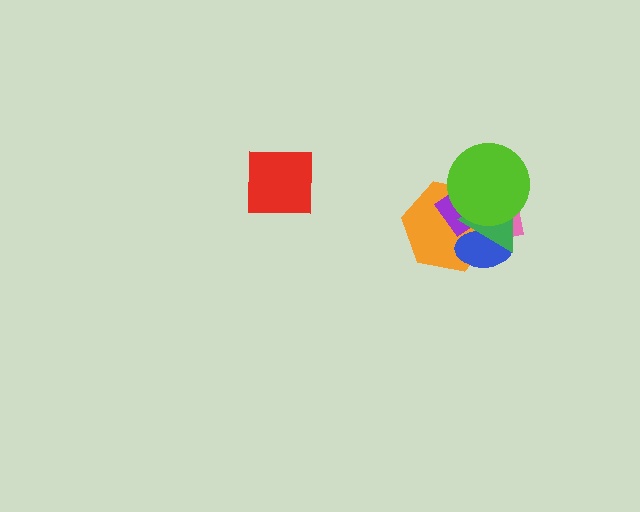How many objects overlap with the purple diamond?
5 objects overlap with the purple diamond.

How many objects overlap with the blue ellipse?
4 objects overlap with the blue ellipse.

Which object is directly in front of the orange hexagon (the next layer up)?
The purple diamond is directly in front of the orange hexagon.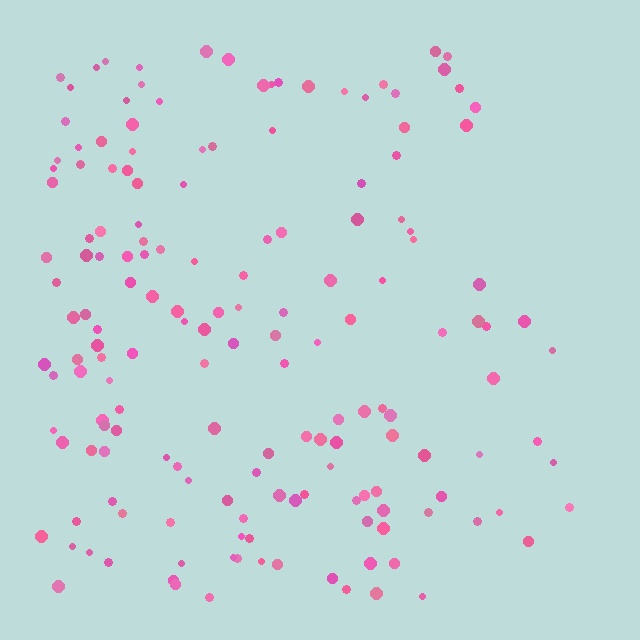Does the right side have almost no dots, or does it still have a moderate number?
Still a moderate number, just noticeably fewer than the left.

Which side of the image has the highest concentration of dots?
The left.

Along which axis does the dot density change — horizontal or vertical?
Horizontal.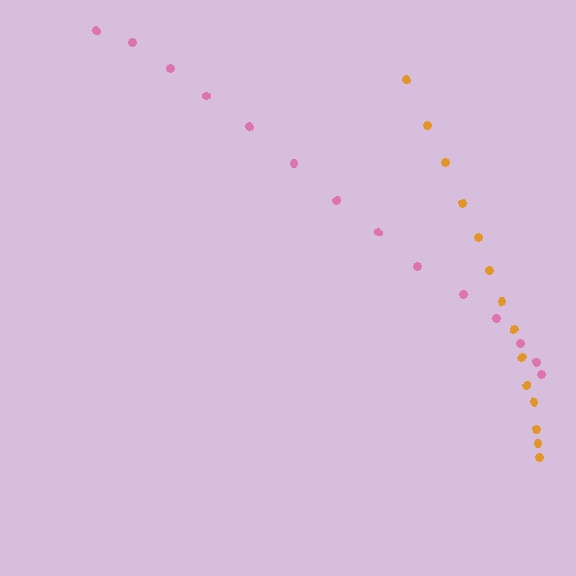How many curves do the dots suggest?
There are 2 distinct paths.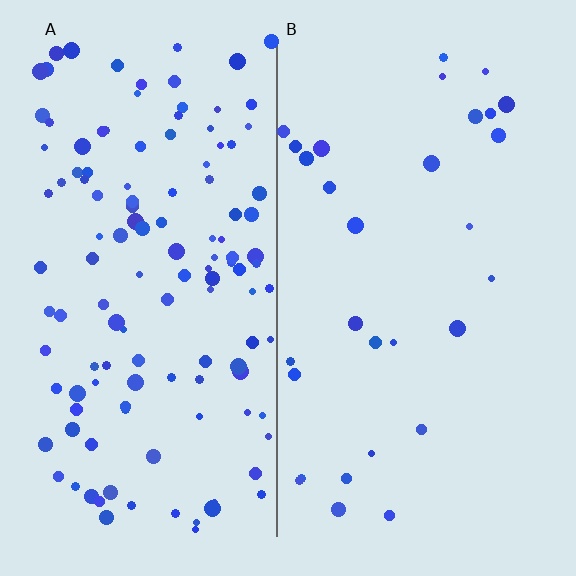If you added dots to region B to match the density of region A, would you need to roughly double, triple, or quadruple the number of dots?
Approximately quadruple.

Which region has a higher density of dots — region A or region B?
A (the left).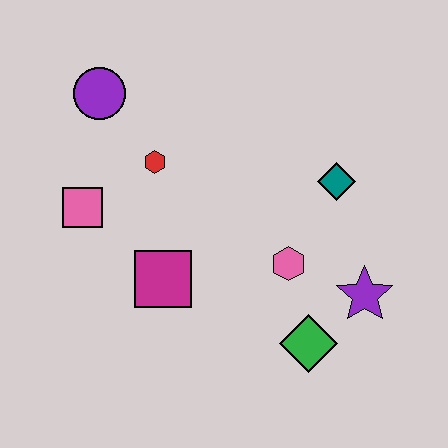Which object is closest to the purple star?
The green diamond is closest to the purple star.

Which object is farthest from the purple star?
The purple circle is farthest from the purple star.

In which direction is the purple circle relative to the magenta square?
The purple circle is above the magenta square.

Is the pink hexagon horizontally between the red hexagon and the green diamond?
Yes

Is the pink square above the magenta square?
Yes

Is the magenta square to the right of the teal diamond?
No